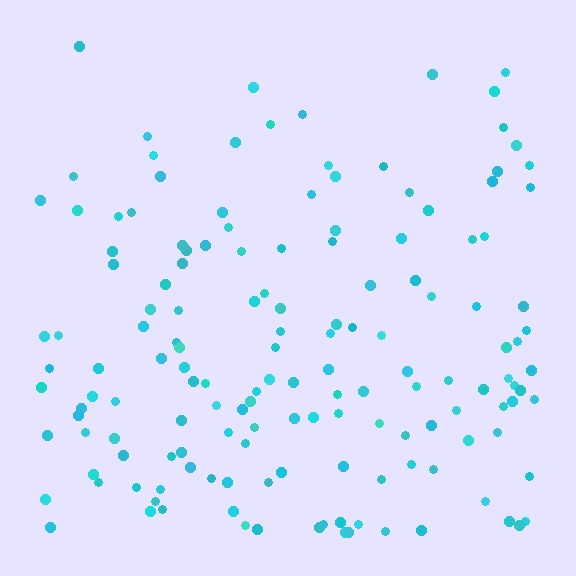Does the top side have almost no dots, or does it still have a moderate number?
Still a moderate number, just noticeably fewer than the bottom.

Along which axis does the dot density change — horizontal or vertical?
Vertical.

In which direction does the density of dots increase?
From top to bottom, with the bottom side densest.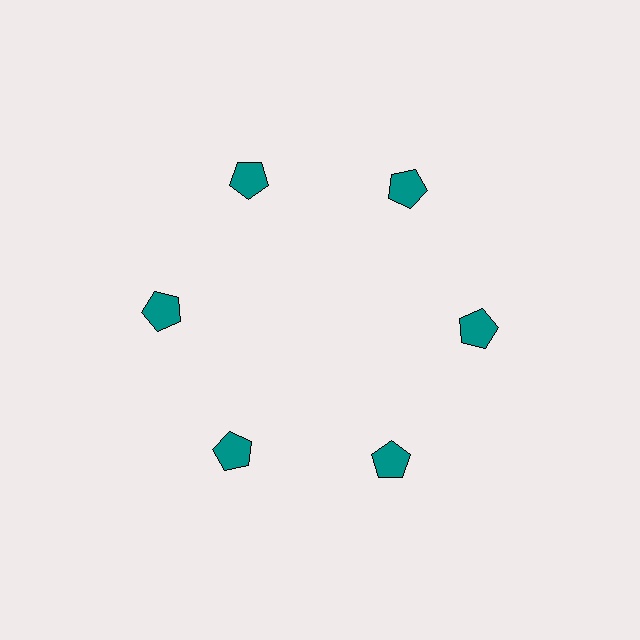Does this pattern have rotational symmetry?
Yes, this pattern has 6-fold rotational symmetry. It looks the same after rotating 60 degrees around the center.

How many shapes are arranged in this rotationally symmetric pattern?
There are 6 shapes, arranged in 6 groups of 1.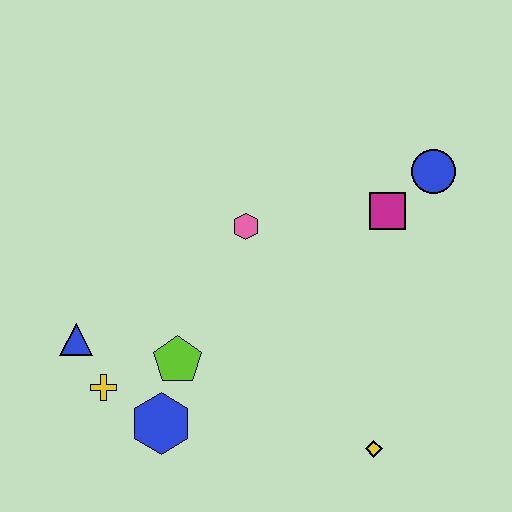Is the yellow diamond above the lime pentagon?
No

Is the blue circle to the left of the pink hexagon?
No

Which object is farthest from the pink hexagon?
The yellow diamond is farthest from the pink hexagon.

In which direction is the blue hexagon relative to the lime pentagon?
The blue hexagon is below the lime pentagon.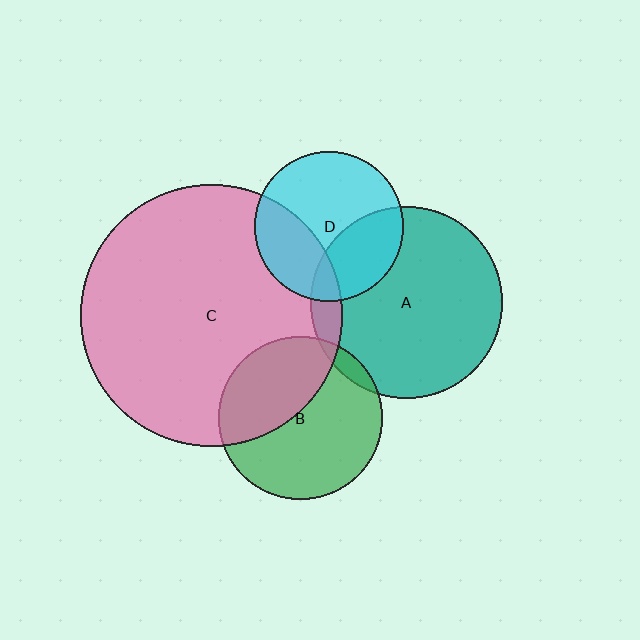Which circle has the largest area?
Circle C (pink).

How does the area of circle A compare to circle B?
Approximately 1.4 times.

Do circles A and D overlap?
Yes.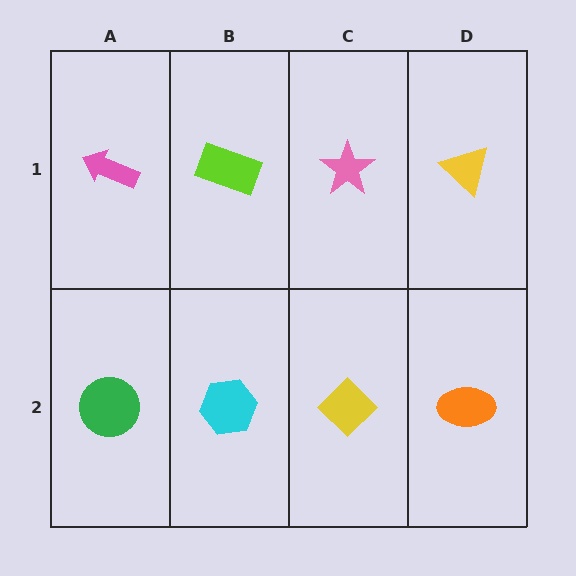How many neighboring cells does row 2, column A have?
2.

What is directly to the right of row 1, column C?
A yellow triangle.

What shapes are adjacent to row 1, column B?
A cyan hexagon (row 2, column B), a pink arrow (row 1, column A), a pink star (row 1, column C).